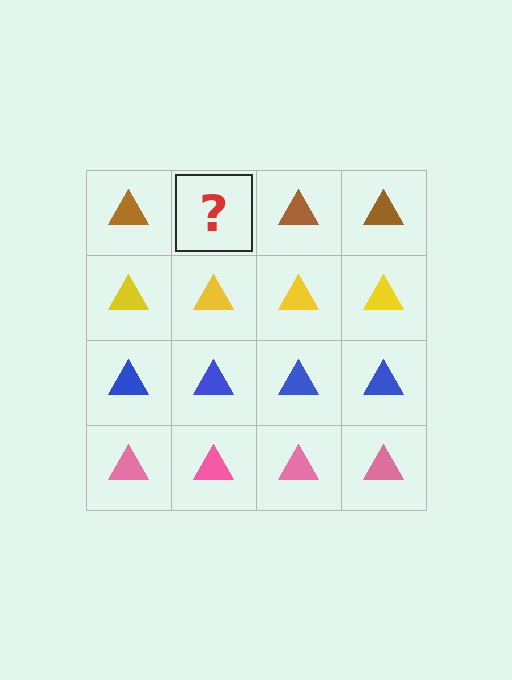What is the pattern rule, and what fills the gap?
The rule is that each row has a consistent color. The gap should be filled with a brown triangle.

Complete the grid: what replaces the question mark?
The question mark should be replaced with a brown triangle.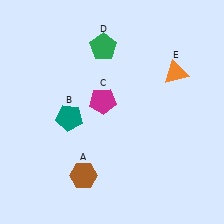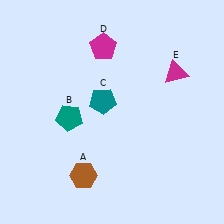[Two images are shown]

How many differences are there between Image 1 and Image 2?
There are 3 differences between the two images.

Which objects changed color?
C changed from magenta to teal. D changed from green to magenta. E changed from orange to magenta.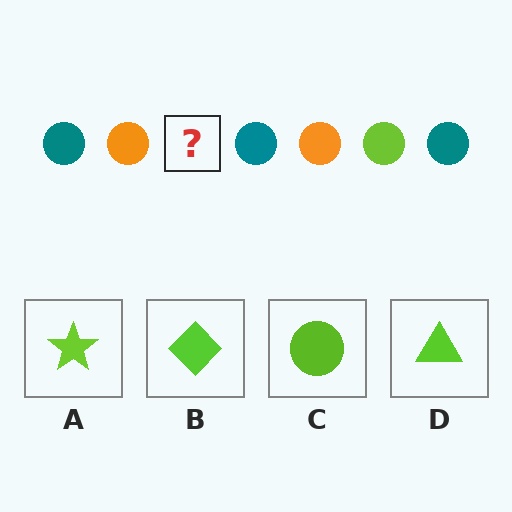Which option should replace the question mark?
Option C.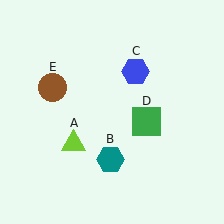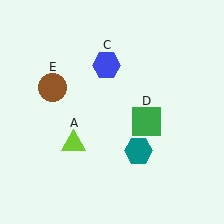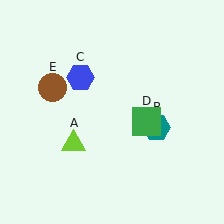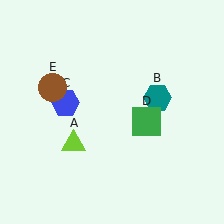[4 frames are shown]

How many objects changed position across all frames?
2 objects changed position: teal hexagon (object B), blue hexagon (object C).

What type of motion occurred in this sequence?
The teal hexagon (object B), blue hexagon (object C) rotated counterclockwise around the center of the scene.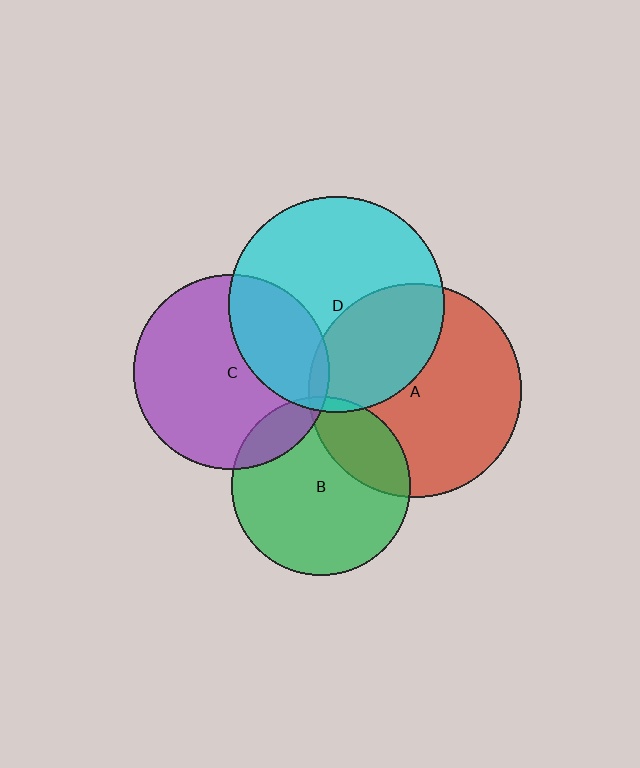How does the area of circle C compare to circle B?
Approximately 1.2 times.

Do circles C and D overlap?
Yes.